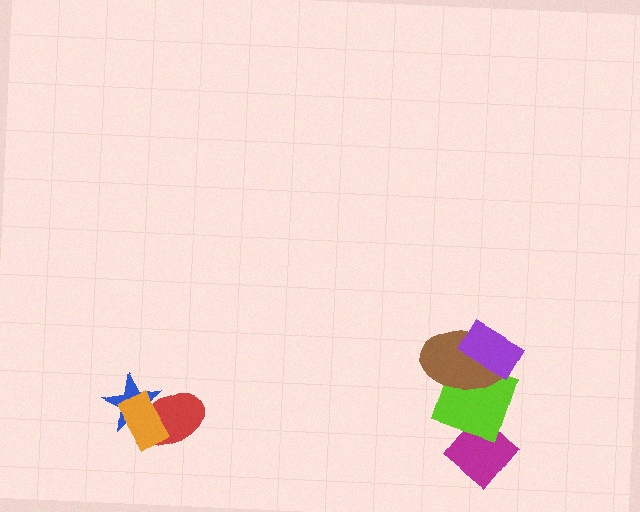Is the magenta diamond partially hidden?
Yes, it is partially covered by another shape.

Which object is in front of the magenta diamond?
The lime diamond is in front of the magenta diamond.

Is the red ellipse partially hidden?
Yes, it is partially covered by another shape.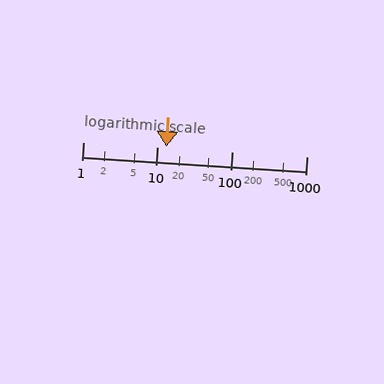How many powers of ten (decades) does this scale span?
The scale spans 3 decades, from 1 to 1000.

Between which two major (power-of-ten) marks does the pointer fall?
The pointer is between 10 and 100.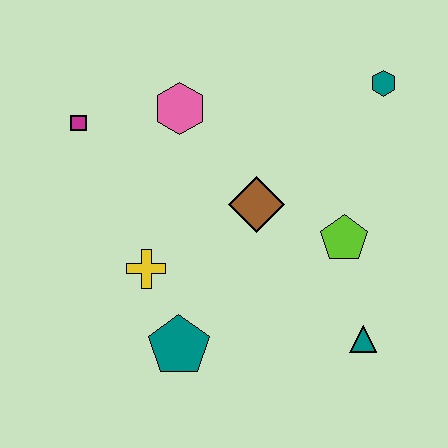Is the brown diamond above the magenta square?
No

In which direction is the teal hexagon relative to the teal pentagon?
The teal hexagon is above the teal pentagon.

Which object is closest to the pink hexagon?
The magenta square is closest to the pink hexagon.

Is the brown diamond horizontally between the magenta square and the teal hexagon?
Yes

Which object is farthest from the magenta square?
The teal triangle is farthest from the magenta square.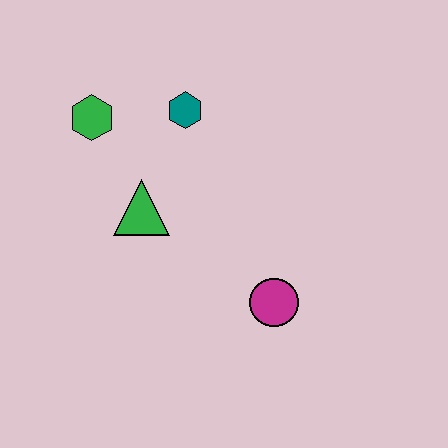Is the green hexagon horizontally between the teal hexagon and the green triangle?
No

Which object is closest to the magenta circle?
The green triangle is closest to the magenta circle.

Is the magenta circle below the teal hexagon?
Yes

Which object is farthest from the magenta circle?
The green hexagon is farthest from the magenta circle.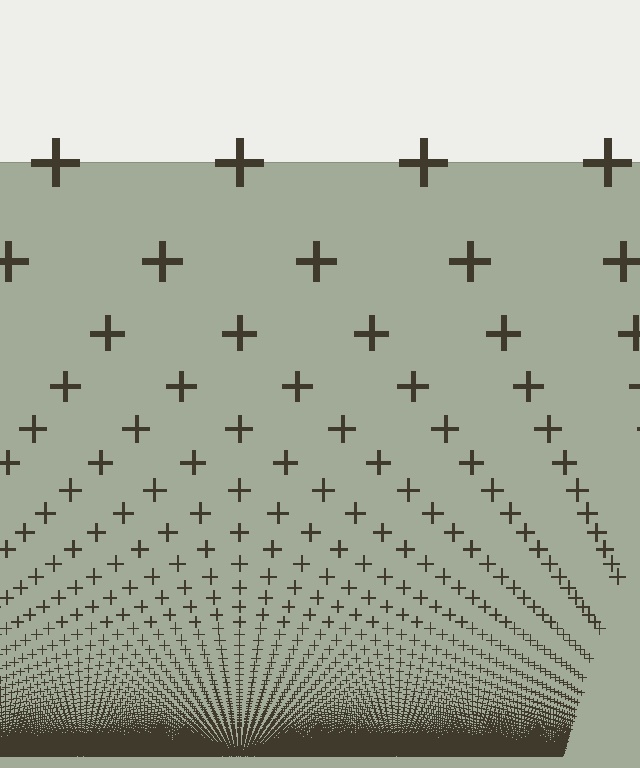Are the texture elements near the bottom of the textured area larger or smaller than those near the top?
Smaller. The gradient is inverted — elements near the bottom are smaller and denser.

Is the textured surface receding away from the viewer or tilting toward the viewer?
The surface appears to tilt toward the viewer. Texture elements get larger and sparser toward the top.